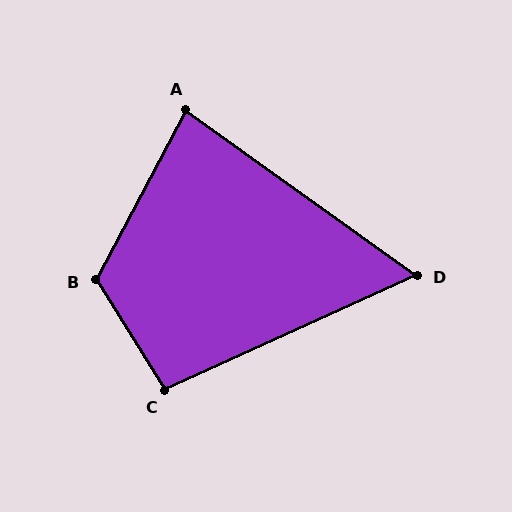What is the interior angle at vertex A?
Approximately 82 degrees (acute).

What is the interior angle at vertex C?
Approximately 98 degrees (obtuse).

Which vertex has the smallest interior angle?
D, at approximately 60 degrees.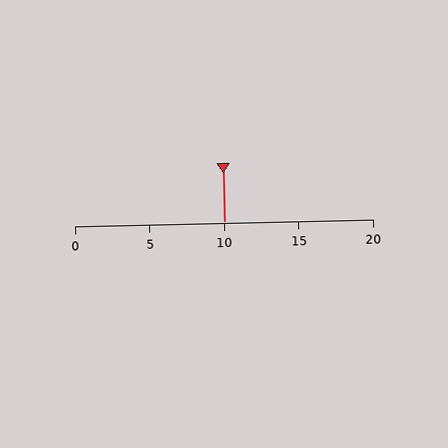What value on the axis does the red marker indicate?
The marker indicates approximately 10.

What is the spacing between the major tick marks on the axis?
The major ticks are spaced 5 apart.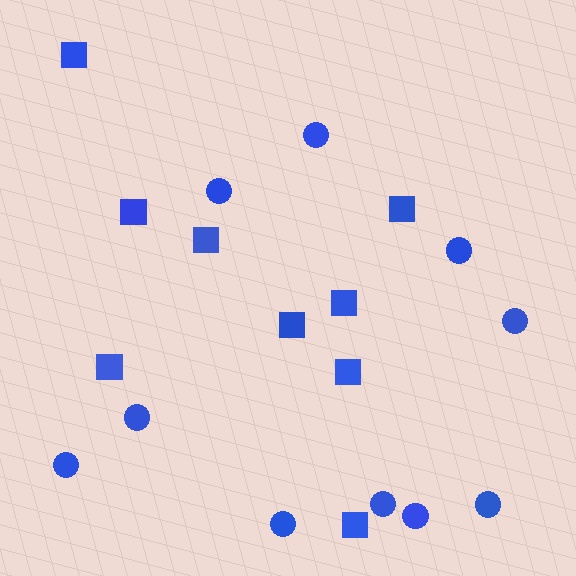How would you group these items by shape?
There are 2 groups: one group of squares (9) and one group of circles (10).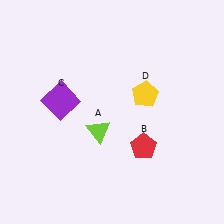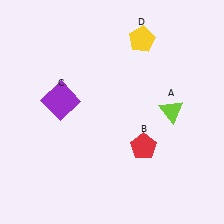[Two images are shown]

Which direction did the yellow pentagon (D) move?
The yellow pentagon (D) moved up.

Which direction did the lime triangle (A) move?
The lime triangle (A) moved right.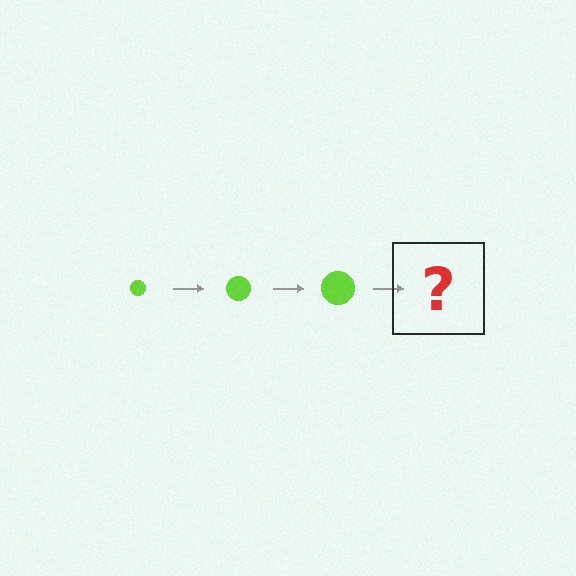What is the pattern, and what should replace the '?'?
The pattern is that the circle gets progressively larger each step. The '?' should be a lime circle, larger than the previous one.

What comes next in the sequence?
The next element should be a lime circle, larger than the previous one.